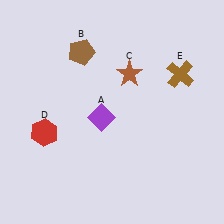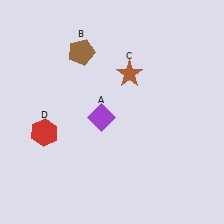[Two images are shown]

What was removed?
The brown cross (E) was removed in Image 2.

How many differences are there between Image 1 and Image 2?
There is 1 difference between the two images.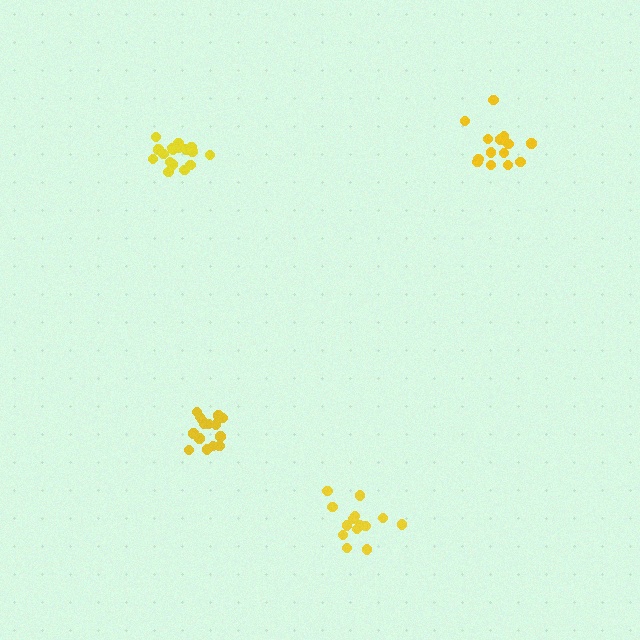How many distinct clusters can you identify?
There are 4 distinct clusters.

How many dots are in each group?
Group 1: 14 dots, Group 2: 15 dots, Group 3: 17 dots, Group 4: 14 dots (60 total).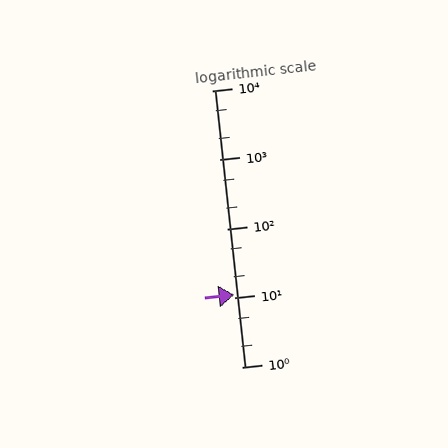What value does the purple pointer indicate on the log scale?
The pointer indicates approximately 11.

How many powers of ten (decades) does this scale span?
The scale spans 4 decades, from 1 to 10000.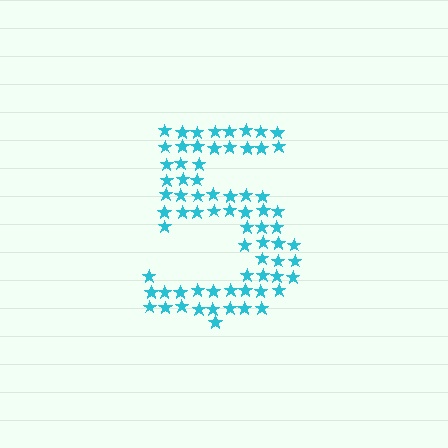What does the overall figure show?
The overall figure shows the digit 5.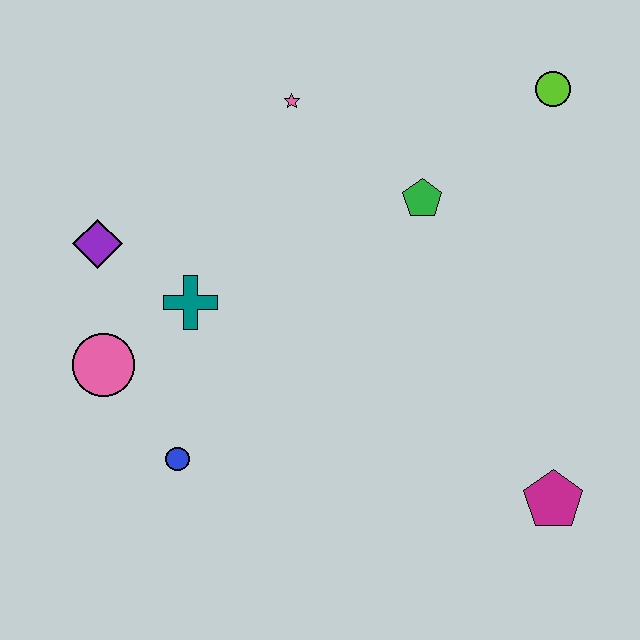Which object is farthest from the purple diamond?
The magenta pentagon is farthest from the purple diamond.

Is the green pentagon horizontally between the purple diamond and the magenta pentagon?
Yes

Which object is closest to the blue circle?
The pink circle is closest to the blue circle.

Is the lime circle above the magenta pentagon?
Yes